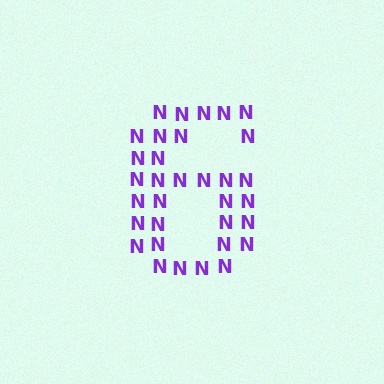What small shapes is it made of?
It is made of small letter N's.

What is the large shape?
The large shape is the digit 6.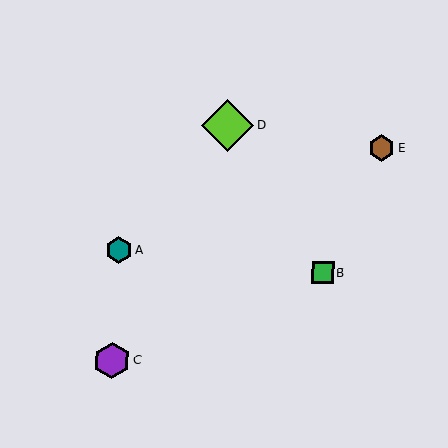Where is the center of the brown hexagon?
The center of the brown hexagon is at (381, 148).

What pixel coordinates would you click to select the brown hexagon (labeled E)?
Click at (381, 148) to select the brown hexagon E.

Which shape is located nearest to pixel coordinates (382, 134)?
The brown hexagon (labeled E) at (381, 148) is nearest to that location.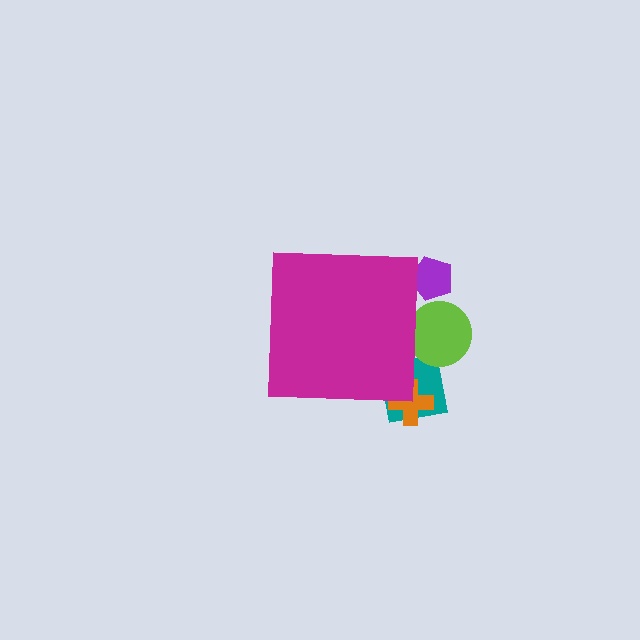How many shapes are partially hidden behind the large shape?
4 shapes are partially hidden.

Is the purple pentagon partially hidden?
Yes, the purple pentagon is partially hidden behind the magenta square.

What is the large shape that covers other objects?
A magenta square.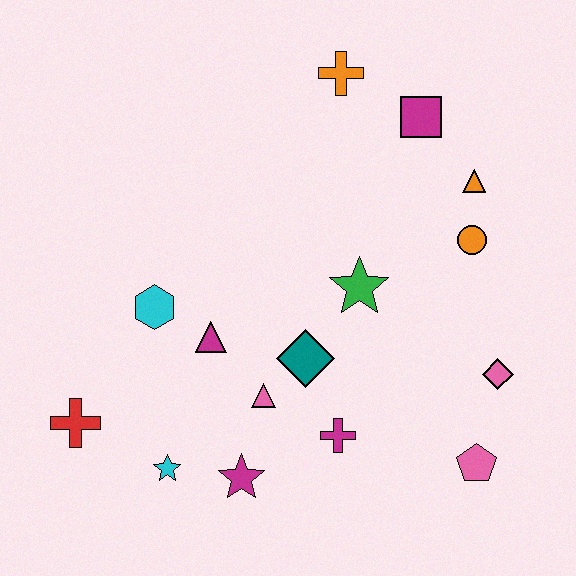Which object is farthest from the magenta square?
The red cross is farthest from the magenta square.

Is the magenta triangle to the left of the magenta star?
Yes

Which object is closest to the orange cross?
The magenta square is closest to the orange cross.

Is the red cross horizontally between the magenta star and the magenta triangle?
No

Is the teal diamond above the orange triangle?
No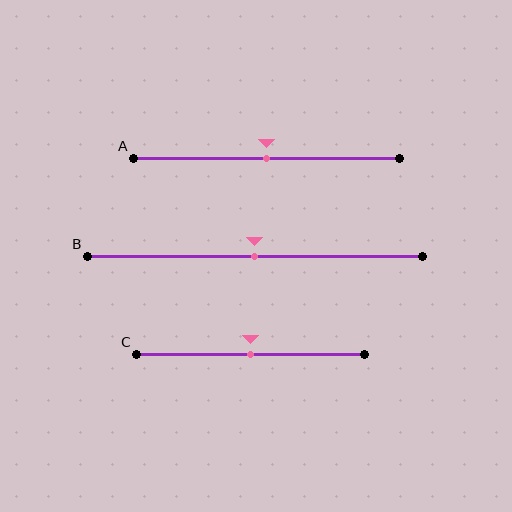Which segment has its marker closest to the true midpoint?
Segment A has its marker closest to the true midpoint.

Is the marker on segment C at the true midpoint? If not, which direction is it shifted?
Yes, the marker on segment C is at the true midpoint.